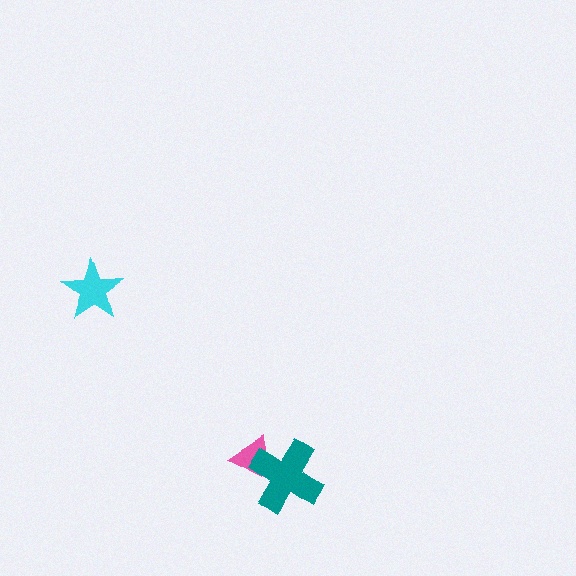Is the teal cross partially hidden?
No, no other shape covers it.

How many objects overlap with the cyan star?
0 objects overlap with the cyan star.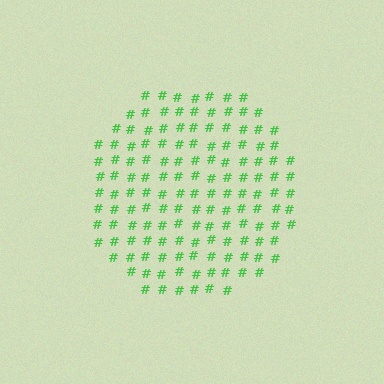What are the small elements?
The small elements are hash symbols.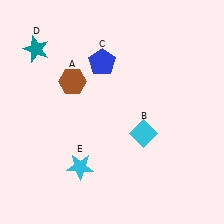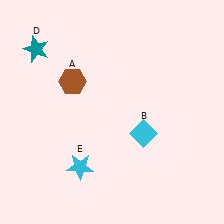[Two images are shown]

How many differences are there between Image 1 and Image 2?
There is 1 difference between the two images.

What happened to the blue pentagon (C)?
The blue pentagon (C) was removed in Image 2. It was in the top-left area of Image 1.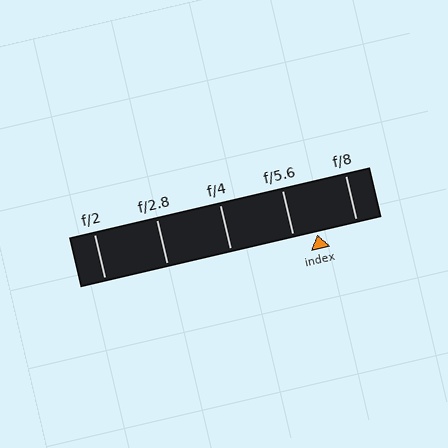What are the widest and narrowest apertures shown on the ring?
The widest aperture shown is f/2 and the narrowest is f/8.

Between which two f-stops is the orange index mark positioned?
The index mark is between f/5.6 and f/8.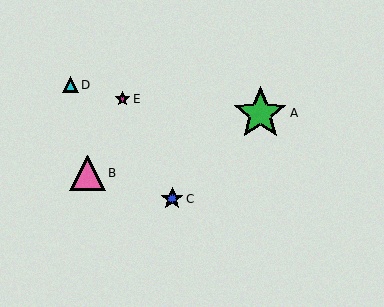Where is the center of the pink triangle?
The center of the pink triangle is at (87, 173).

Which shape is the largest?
The green star (labeled A) is the largest.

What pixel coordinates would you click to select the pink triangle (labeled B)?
Click at (87, 173) to select the pink triangle B.